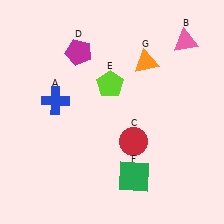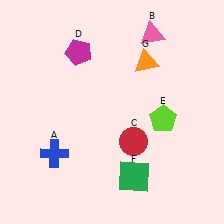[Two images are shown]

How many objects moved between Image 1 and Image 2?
3 objects moved between the two images.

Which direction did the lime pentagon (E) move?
The lime pentagon (E) moved right.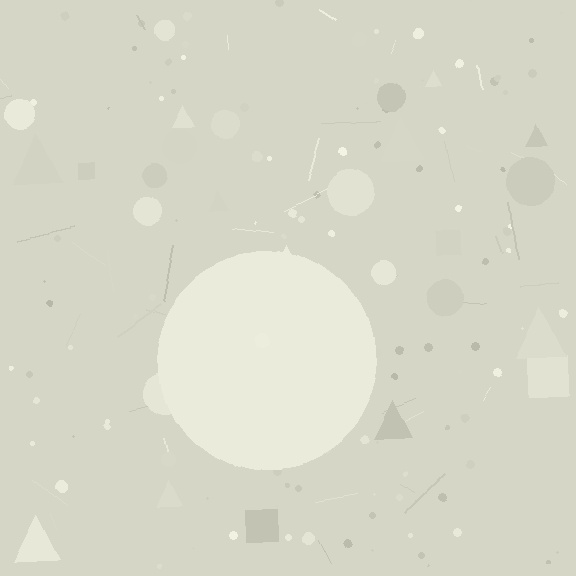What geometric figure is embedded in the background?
A circle is embedded in the background.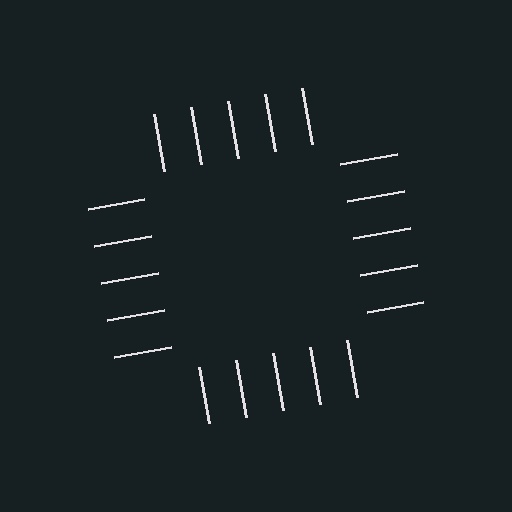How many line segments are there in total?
20 — 5 along each of the 4 edges.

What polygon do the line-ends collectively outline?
An illusory square — the line segments terminate on its edges but no continuous stroke is drawn.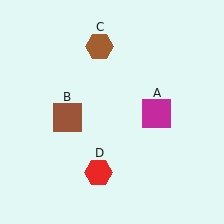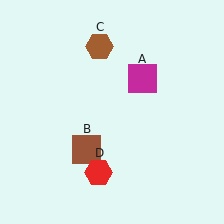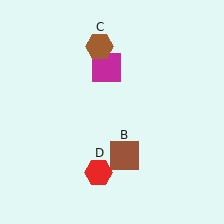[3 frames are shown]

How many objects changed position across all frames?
2 objects changed position: magenta square (object A), brown square (object B).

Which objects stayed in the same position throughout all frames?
Brown hexagon (object C) and red hexagon (object D) remained stationary.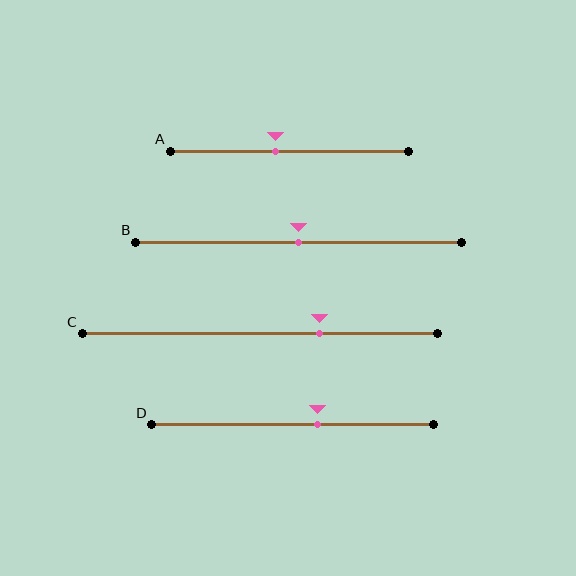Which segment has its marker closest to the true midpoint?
Segment B has its marker closest to the true midpoint.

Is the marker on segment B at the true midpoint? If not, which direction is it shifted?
Yes, the marker on segment B is at the true midpoint.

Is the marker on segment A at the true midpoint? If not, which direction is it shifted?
No, the marker on segment A is shifted to the left by about 6% of the segment length.